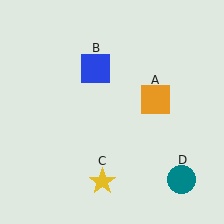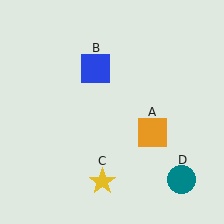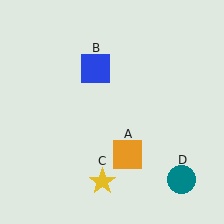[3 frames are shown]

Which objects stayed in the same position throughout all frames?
Blue square (object B) and yellow star (object C) and teal circle (object D) remained stationary.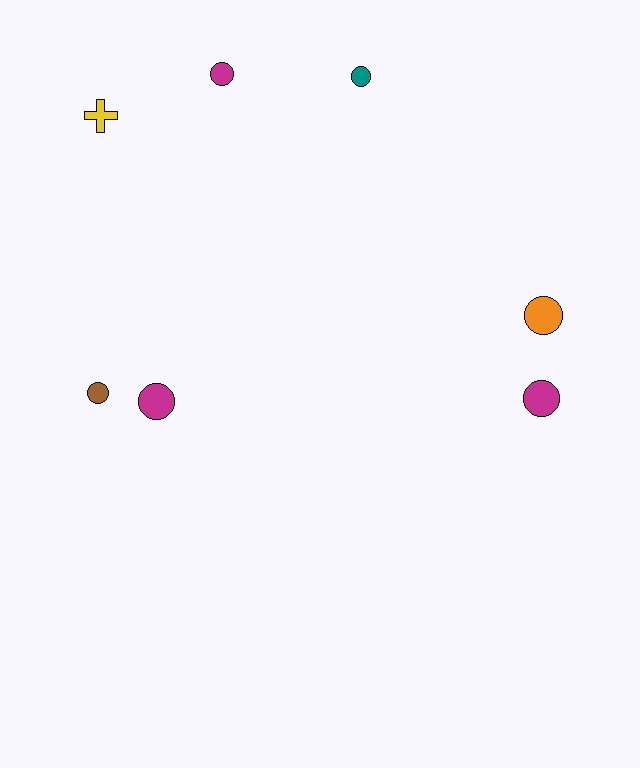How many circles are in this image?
There are 6 circles.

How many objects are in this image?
There are 7 objects.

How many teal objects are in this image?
There is 1 teal object.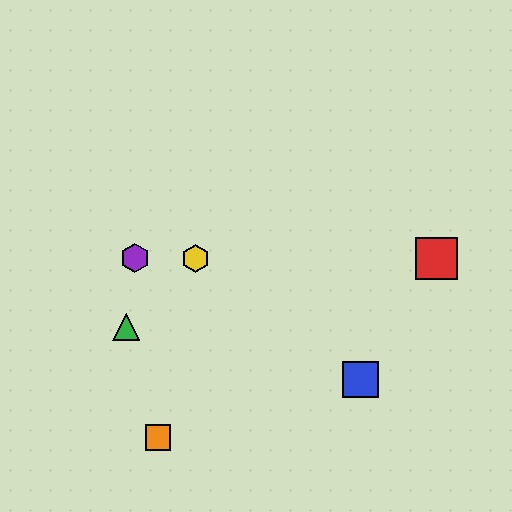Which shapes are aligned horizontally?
The red square, the yellow hexagon, the purple hexagon are aligned horizontally.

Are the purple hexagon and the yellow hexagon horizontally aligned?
Yes, both are at y≈258.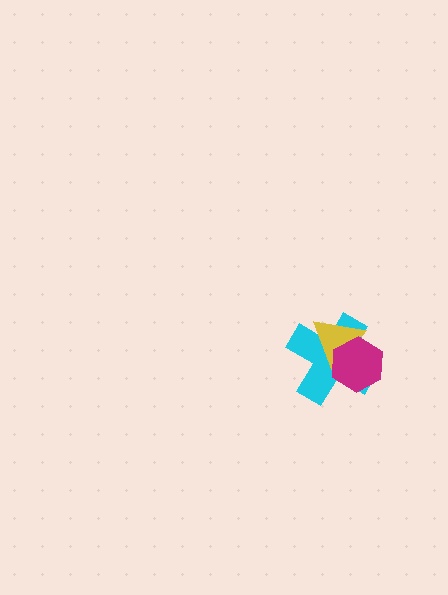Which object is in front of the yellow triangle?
The magenta hexagon is in front of the yellow triangle.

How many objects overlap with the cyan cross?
2 objects overlap with the cyan cross.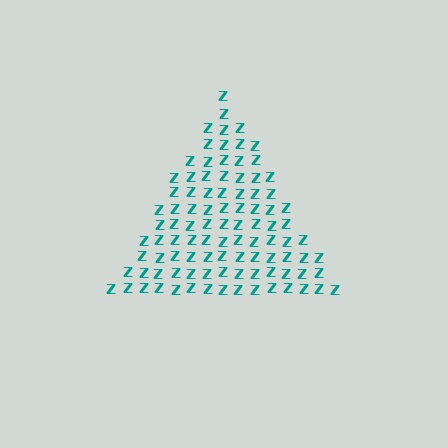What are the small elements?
The small elements are letter Z's.